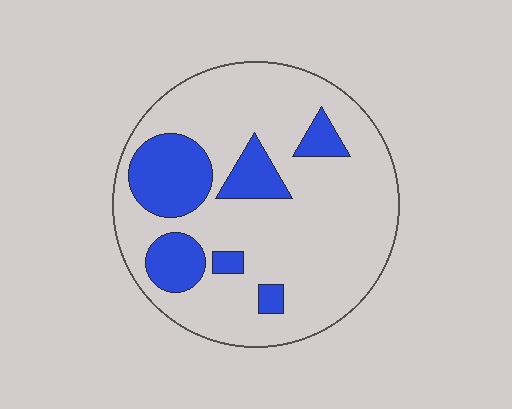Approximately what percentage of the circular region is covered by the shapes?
Approximately 20%.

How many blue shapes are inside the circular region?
6.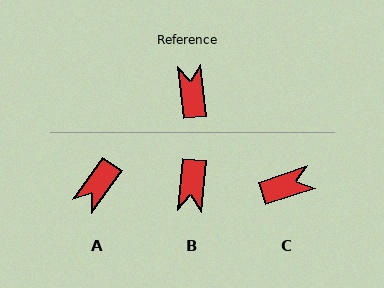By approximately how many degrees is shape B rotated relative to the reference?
Approximately 168 degrees counter-clockwise.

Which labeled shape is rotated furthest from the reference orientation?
B, about 168 degrees away.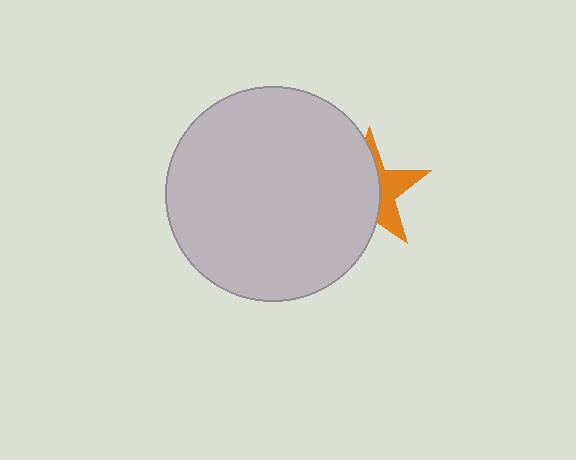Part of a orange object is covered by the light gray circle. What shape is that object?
It is a star.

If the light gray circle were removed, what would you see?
You would see the complete orange star.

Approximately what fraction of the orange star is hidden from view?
Roughly 62% of the orange star is hidden behind the light gray circle.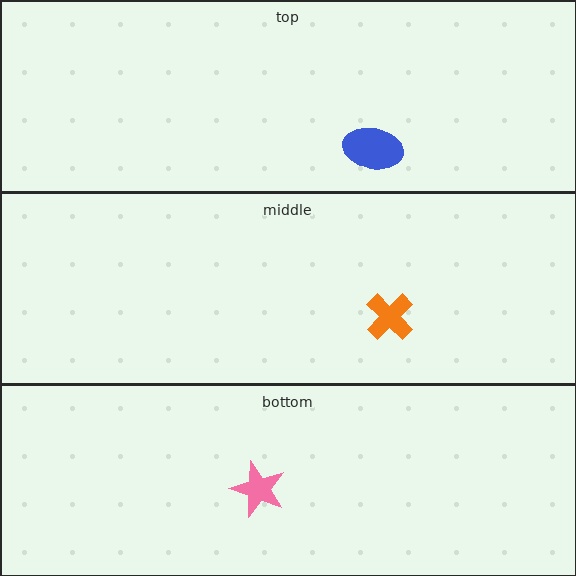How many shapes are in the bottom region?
1.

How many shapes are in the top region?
1.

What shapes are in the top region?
The blue ellipse.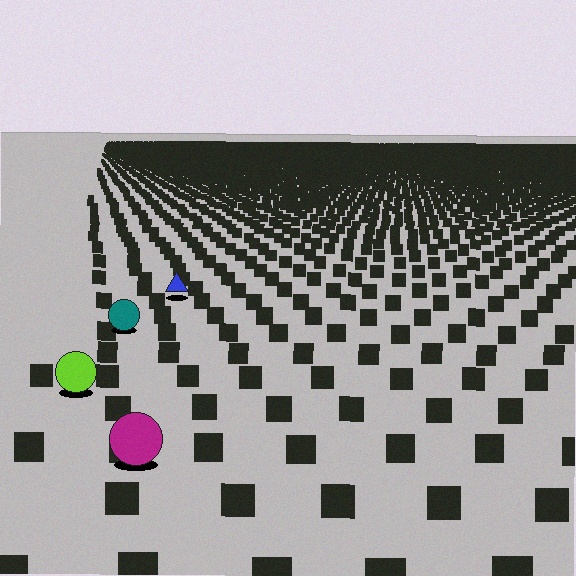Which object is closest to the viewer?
The magenta circle is closest. The texture marks near it are larger and more spread out.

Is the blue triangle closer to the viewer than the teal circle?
No. The teal circle is closer — you can tell from the texture gradient: the ground texture is coarser near it.